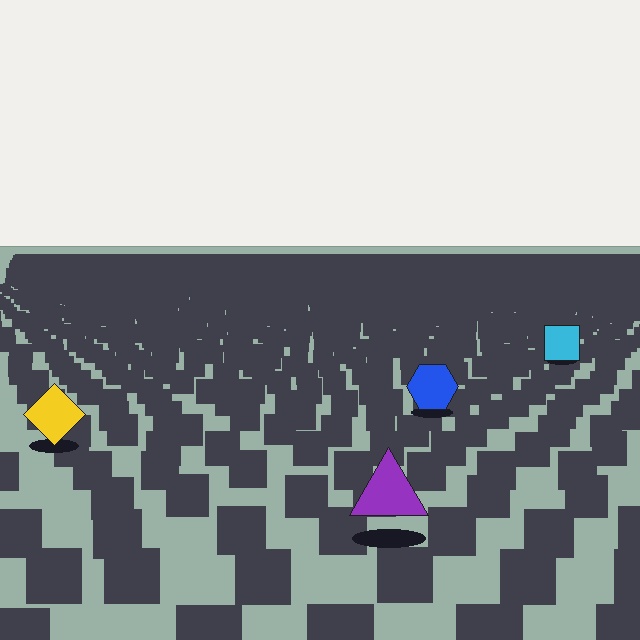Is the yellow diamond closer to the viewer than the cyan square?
Yes. The yellow diamond is closer — you can tell from the texture gradient: the ground texture is coarser near it.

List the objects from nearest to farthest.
From nearest to farthest: the purple triangle, the yellow diamond, the blue hexagon, the cyan square.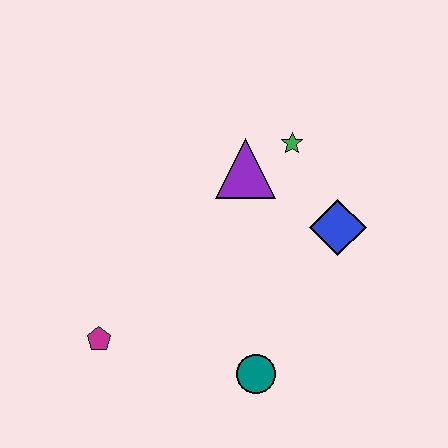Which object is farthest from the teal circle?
The green star is farthest from the teal circle.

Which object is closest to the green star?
The purple triangle is closest to the green star.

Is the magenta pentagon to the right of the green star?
No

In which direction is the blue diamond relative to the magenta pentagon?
The blue diamond is to the right of the magenta pentagon.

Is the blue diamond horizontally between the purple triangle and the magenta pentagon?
No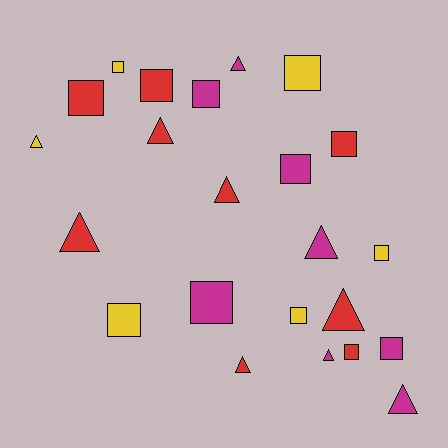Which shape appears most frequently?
Square, with 13 objects.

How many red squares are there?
There are 4 red squares.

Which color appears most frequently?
Red, with 9 objects.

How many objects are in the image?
There are 23 objects.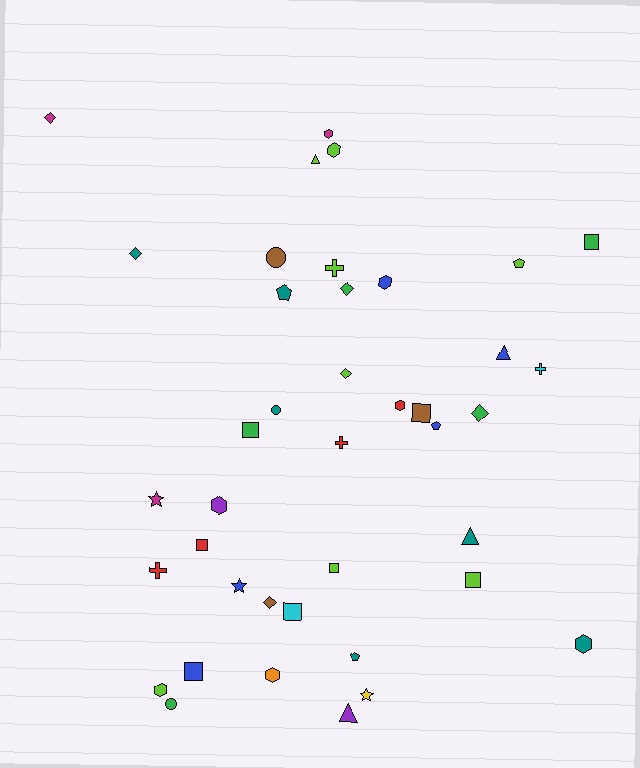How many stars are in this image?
There are 3 stars.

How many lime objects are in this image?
There are 8 lime objects.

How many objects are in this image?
There are 40 objects.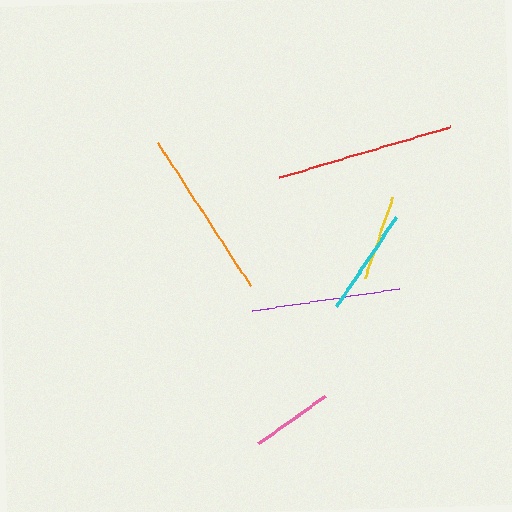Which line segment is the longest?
The red line is the longest at approximately 179 pixels.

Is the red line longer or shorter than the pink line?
The red line is longer than the pink line.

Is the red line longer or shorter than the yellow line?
The red line is longer than the yellow line.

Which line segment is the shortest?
The pink line is the shortest at approximately 81 pixels.